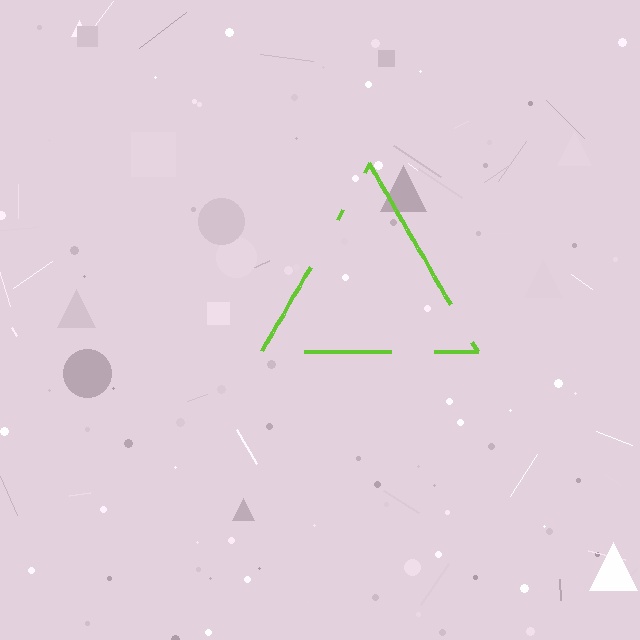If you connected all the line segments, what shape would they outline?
They would outline a triangle.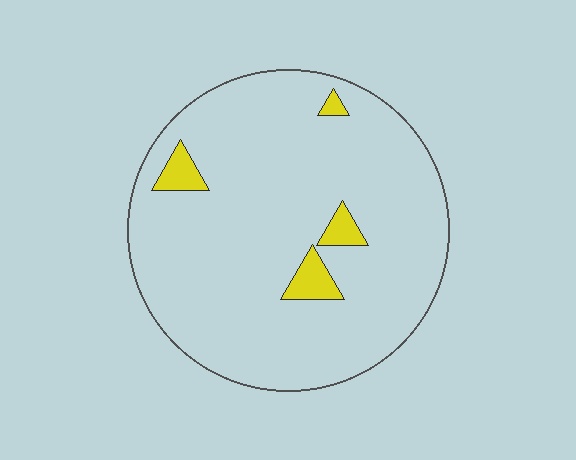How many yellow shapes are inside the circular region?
4.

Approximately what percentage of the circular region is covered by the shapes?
Approximately 5%.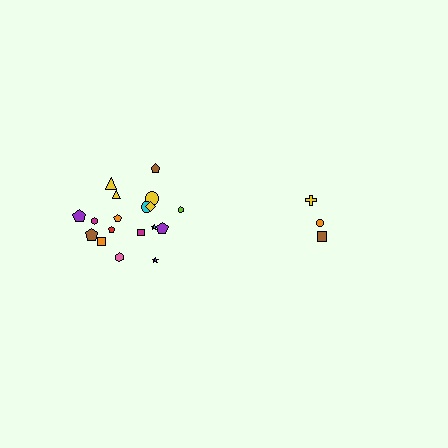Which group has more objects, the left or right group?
The left group.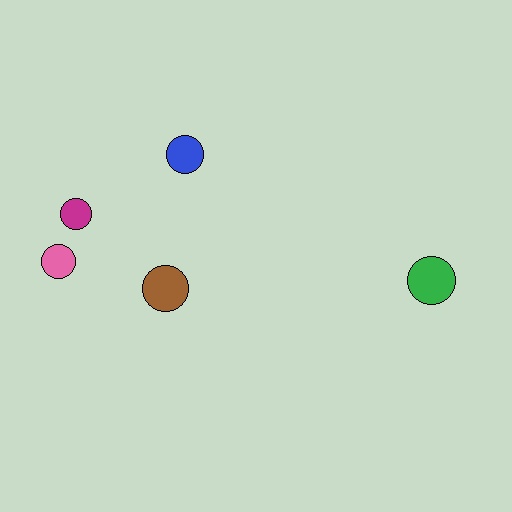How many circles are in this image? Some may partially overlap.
There are 5 circles.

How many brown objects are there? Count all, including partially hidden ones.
There is 1 brown object.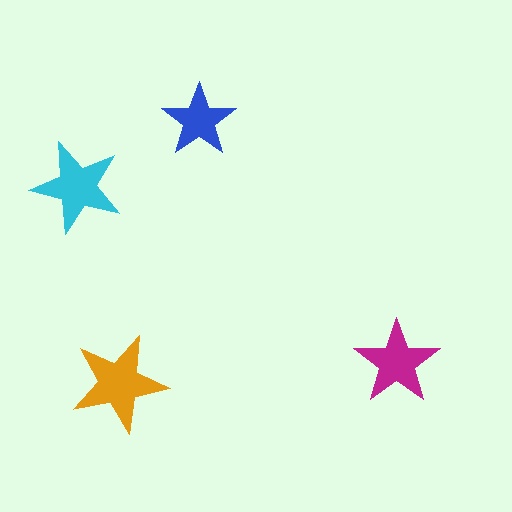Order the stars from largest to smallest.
the orange one, the cyan one, the magenta one, the blue one.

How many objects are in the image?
There are 4 objects in the image.